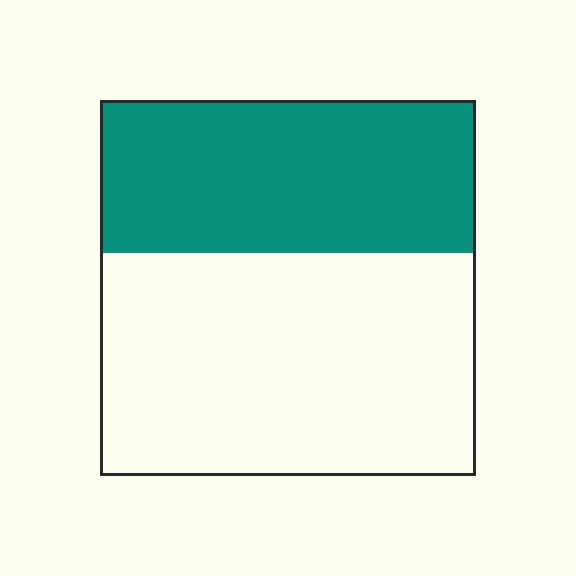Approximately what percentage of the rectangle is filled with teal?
Approximately 40%.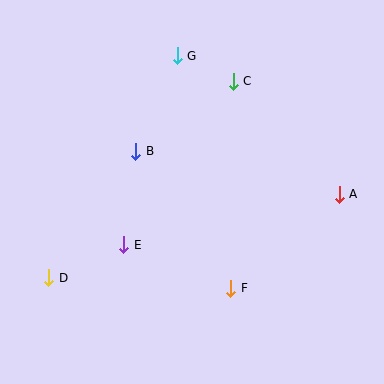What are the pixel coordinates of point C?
Point C is at (233, 81).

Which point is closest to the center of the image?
Point B at (136, 151) is closest to the center.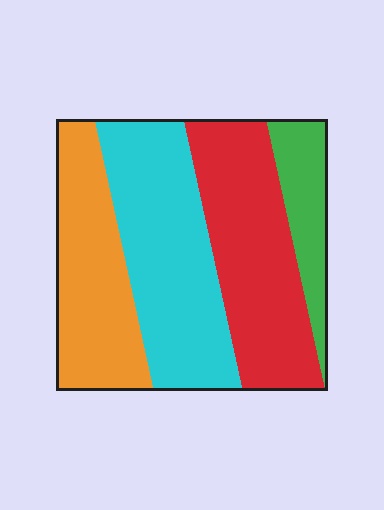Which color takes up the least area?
Green, at roughly 10%.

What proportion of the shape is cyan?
Cyan covers 33% of the shape.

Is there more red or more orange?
Red.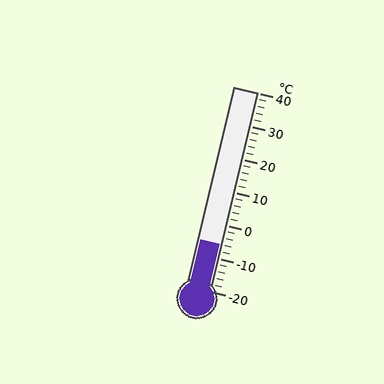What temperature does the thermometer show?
The thermometer shows approximately -6°C.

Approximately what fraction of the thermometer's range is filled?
The thermometer is filled to approximately 25% of its range.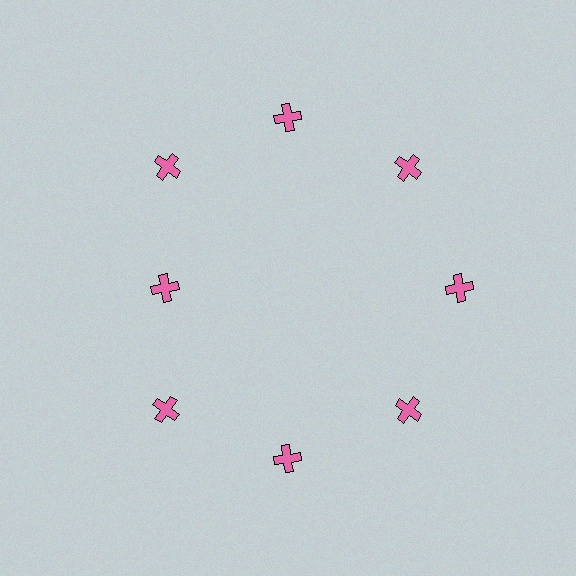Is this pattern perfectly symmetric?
No. The 8 pink crosses are arranged in a ring, but one element near the 9 o'clock position is pulled inward toward the center, breaking the 8-fold rotational symmetry.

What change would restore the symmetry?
The symmetry would be restored by moving it outward, back onto the ring so that all 8 crosses sit at equal angles and equal distance from the center.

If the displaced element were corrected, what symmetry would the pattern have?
It would have 8-fold rotational symmetry — the pattern would map onto itself every 45 degrees.